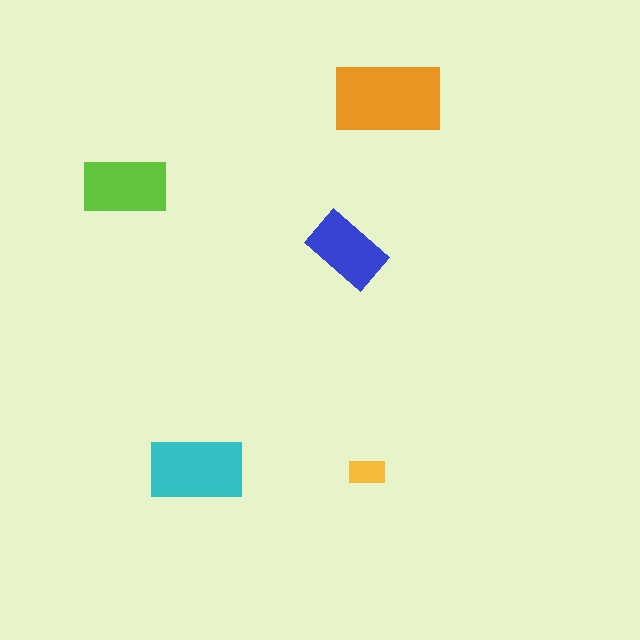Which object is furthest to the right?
The orange rectangle is rightmost.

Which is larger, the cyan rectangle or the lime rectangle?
The cyan one.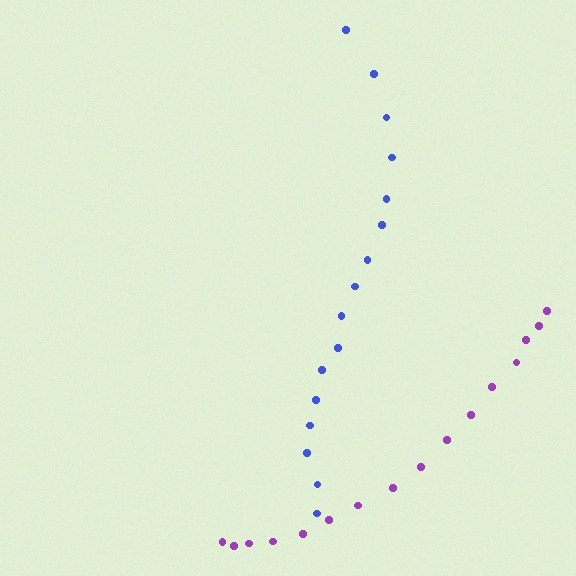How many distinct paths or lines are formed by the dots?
There are 2 distinct paths.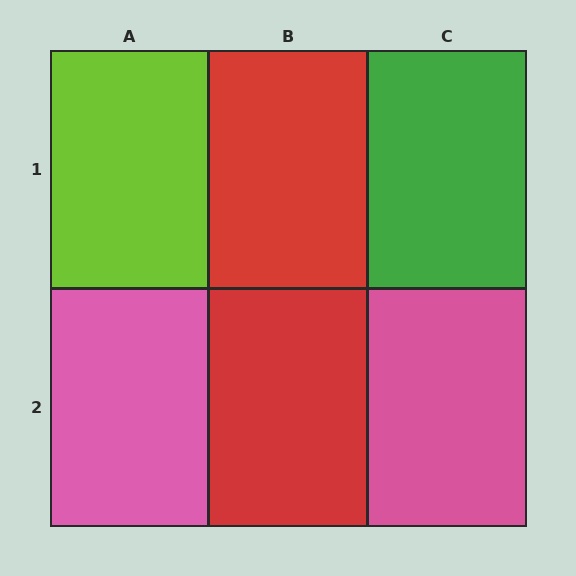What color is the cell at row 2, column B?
Red.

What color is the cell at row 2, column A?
Pink.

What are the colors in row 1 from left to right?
Lime, red, green.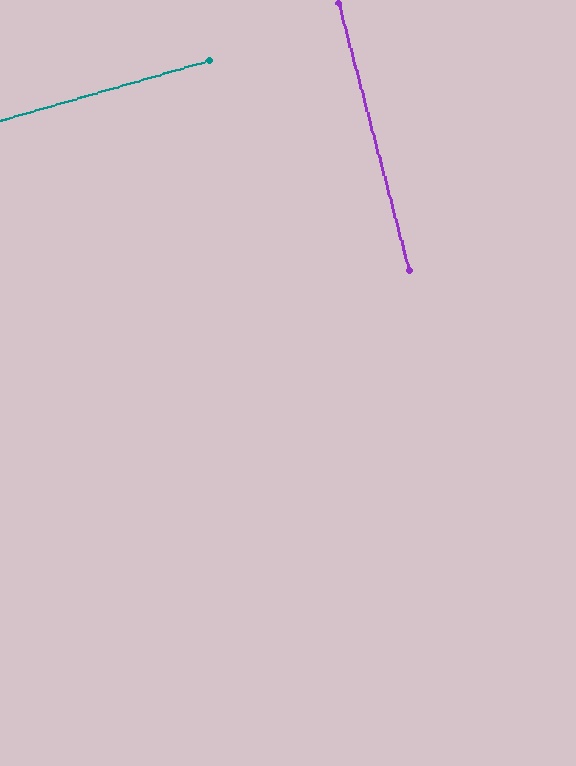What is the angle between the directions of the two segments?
Approximately 89 degrees.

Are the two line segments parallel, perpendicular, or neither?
Perpendicular — they meet at approximately 89°.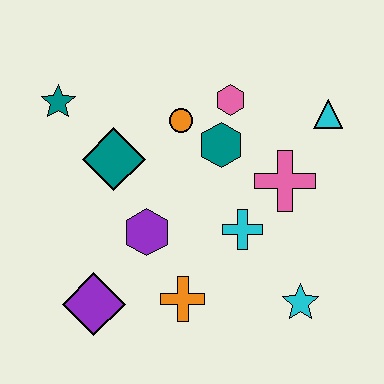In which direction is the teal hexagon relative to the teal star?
The teal hexagon is to the right of the teal star.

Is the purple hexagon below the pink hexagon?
Yes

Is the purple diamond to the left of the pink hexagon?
Yes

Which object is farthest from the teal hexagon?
The purple diamond is farthest from the teal hexagon.